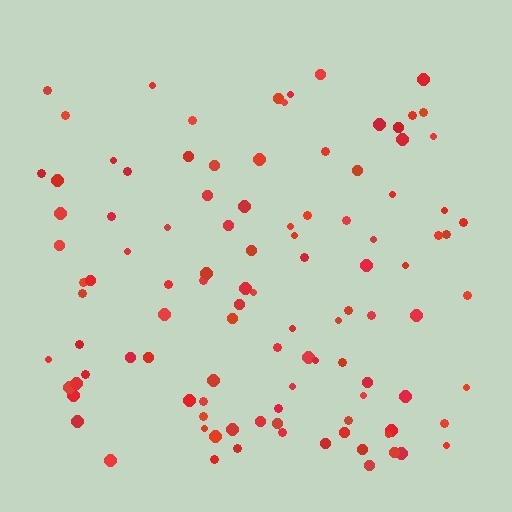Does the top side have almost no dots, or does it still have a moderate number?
Still a moderate number, just noticeably fewer than the bottom.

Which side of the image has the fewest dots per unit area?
The top.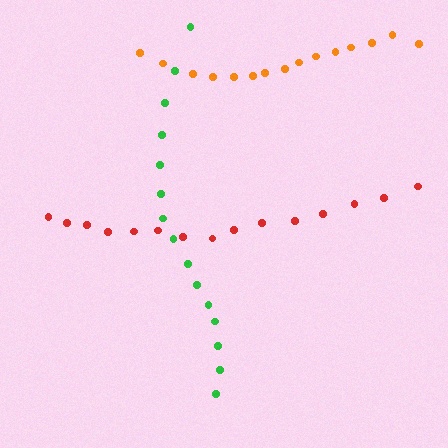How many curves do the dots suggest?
There are 3 distinct paths.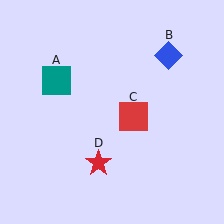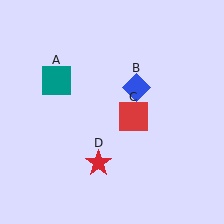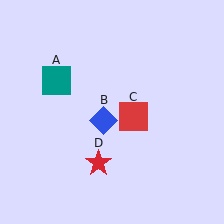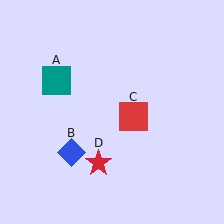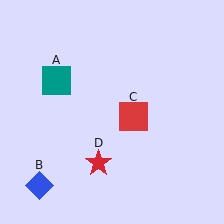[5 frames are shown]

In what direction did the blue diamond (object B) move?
The blue diamond (object B) moved down and to the left.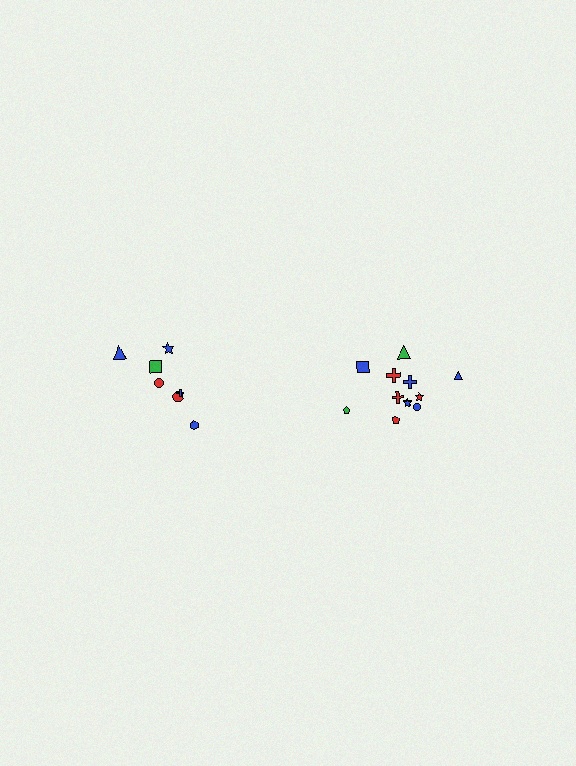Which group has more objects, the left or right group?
The right group.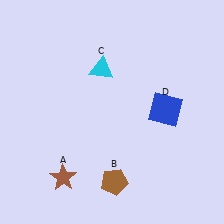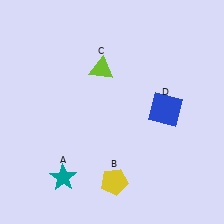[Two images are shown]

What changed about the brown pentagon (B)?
In Image 1, B is brown. In Image 2, it changed to yellow.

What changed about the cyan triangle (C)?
In Image 1, C is cyan. In Image 2, it changed to lime.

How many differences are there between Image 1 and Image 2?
There are 3 differences between the two images.